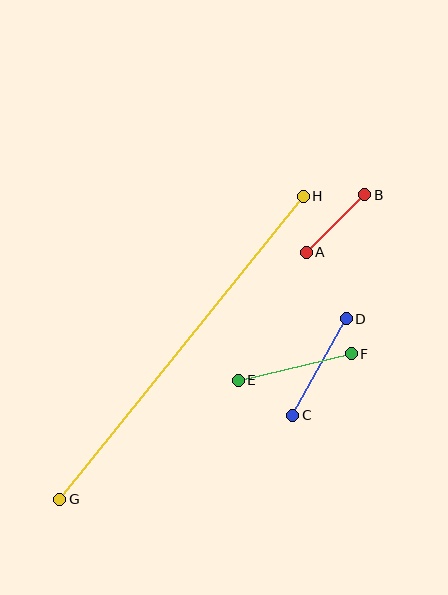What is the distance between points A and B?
The distance is approximately 82 pixels.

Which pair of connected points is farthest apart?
Points G and H are farthest apart.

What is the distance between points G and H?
The distance is approximately 389 pixels.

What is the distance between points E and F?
The distance is approximately 116 pixels.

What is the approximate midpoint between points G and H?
The midpoint is at approximately (182, 348) pixels.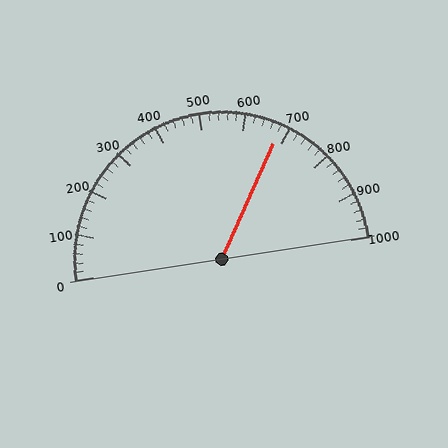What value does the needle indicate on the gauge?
The needle indicates approximately 680.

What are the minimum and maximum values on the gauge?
The gauge ranges from 0 to 1000.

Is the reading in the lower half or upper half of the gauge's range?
The reading is in the upper half of the range (0 to 1000).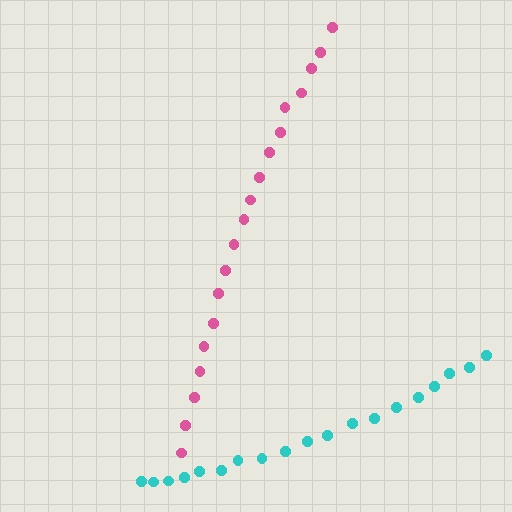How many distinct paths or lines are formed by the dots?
There are 2 distinct paths.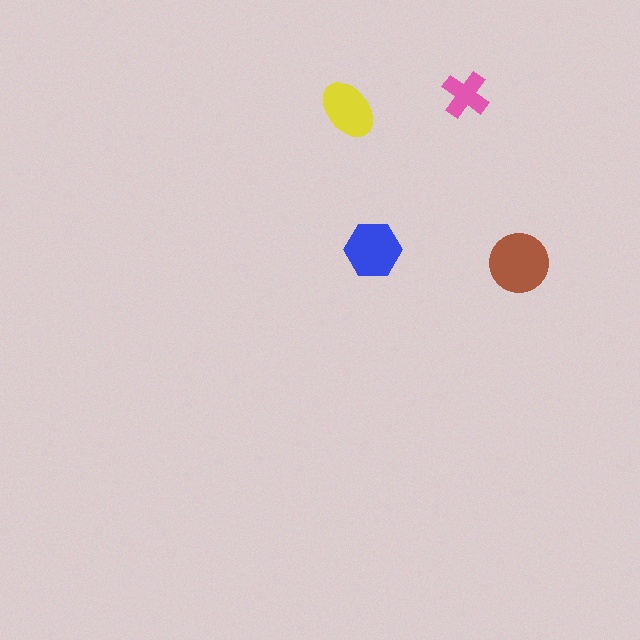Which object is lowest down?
The brown circle is bottommost.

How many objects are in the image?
There are 4 objects in the image.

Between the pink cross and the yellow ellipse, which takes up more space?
The yellow ellipse.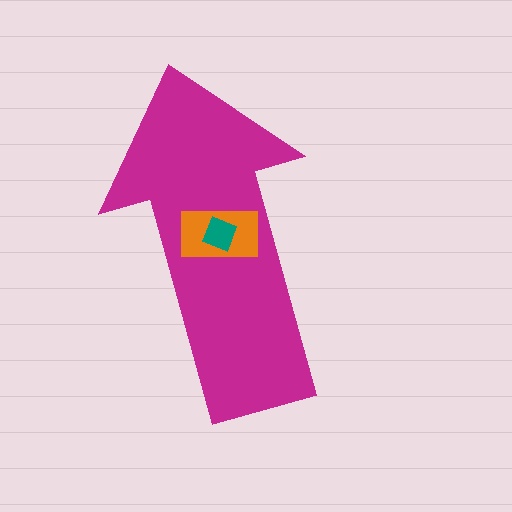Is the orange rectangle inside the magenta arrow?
Yes.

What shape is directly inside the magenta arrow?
The orange rectangle.